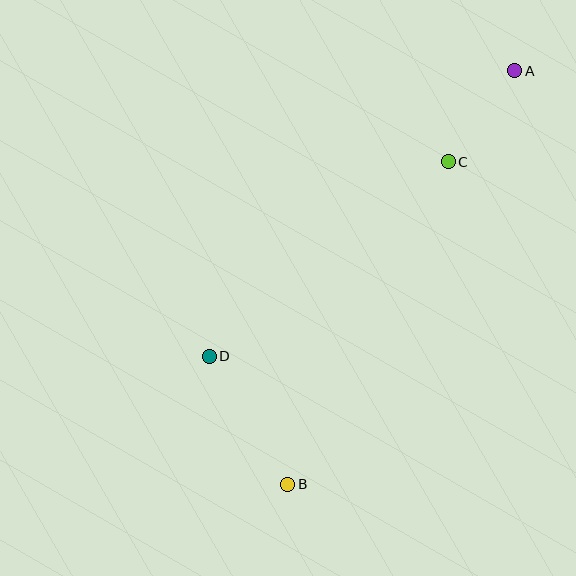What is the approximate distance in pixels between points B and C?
The distance between B and C is approximately 360 pixels.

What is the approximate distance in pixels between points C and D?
The distance between C and D is approximately 308 pixels.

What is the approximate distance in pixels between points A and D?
The distance between A and D is approximately 418 pixels.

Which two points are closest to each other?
Points A and C are closest to each other.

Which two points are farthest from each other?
Points A and B are farthest from each other.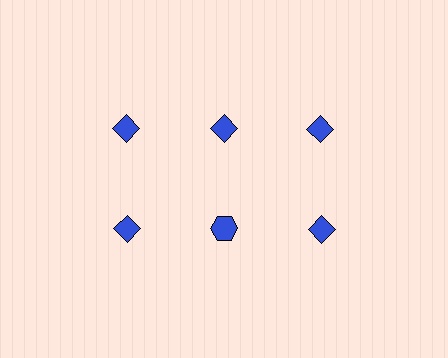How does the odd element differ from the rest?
It has a different shape: hexagon instead of diamond.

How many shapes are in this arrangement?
There are 6 shapes arranged in a grid pattern.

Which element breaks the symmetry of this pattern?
The blue hexagon in the second row, second from left column breaks the symmetry. All other shapes are blue diamonds.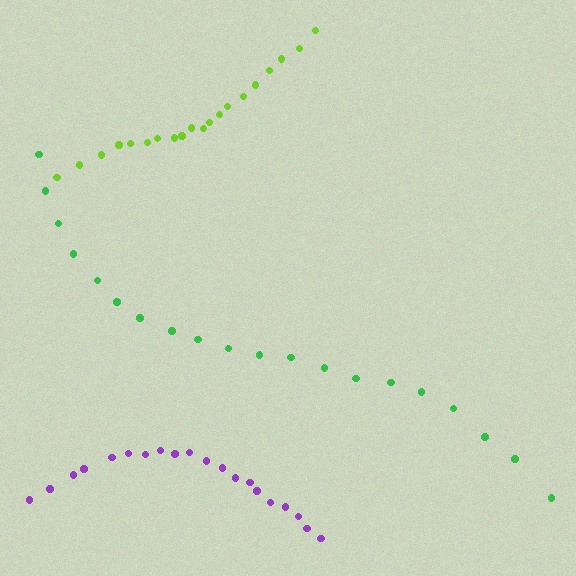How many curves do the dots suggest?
There are 3 distinct paths.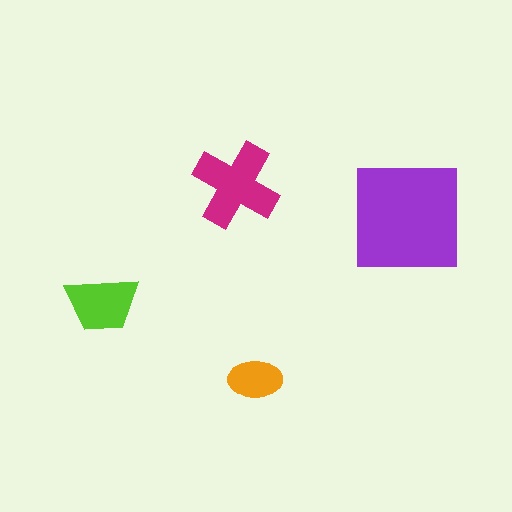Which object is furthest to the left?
The lime trapezoid is leftmost.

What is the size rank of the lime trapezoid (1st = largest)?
3rd.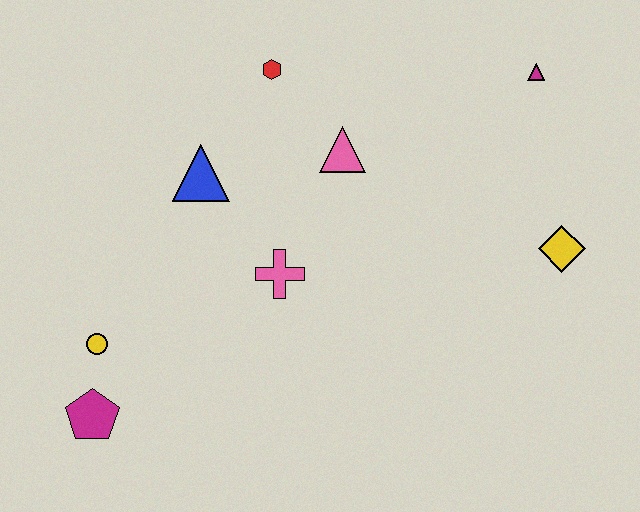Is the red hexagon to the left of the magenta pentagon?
No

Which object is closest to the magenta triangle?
The yellow diamond is closest to the magenta triangle.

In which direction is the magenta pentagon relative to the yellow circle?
The magenta pentagon is below the yellow circle.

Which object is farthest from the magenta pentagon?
The magenta triangle is farthest from the magenta pentagon.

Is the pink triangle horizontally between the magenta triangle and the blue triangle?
Yes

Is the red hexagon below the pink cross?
No